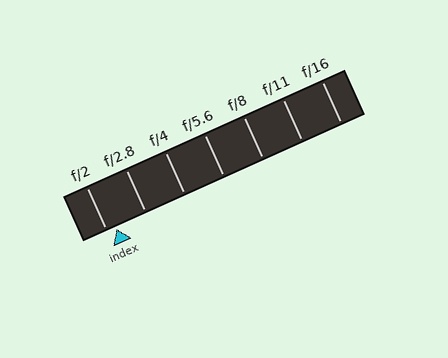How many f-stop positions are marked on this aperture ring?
There are 7 f-stop positions marked.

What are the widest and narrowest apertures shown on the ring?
The widest aperture shown is f/2 and the narrowest is f/16.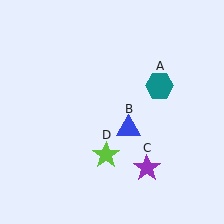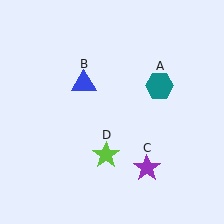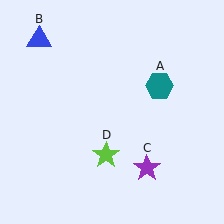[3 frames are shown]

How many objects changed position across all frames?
1 object changed position: blue triangle (object B).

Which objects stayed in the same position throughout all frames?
Teal hexagon (object A) and purple star (object C) and lime star (object D) remained stationary.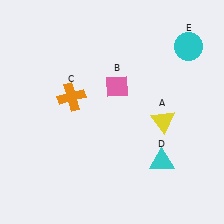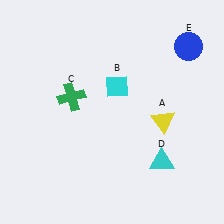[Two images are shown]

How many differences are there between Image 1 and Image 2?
There are 3 differences between the two images.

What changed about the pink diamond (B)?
In Image 1, B is pink. In Image 2, it changed to cyan.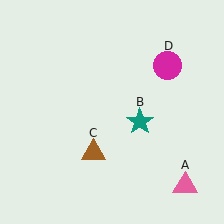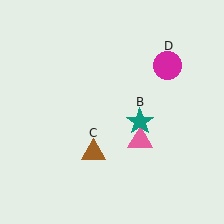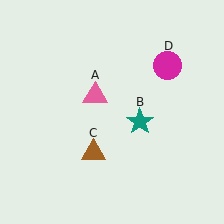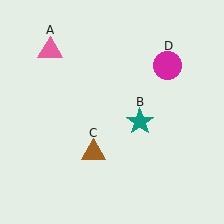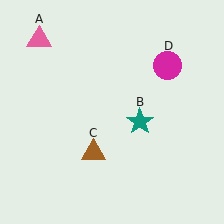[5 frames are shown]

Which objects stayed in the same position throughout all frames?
Teal star (object B) and brown triangle (object C) and magenta circle (object D) remained stationary.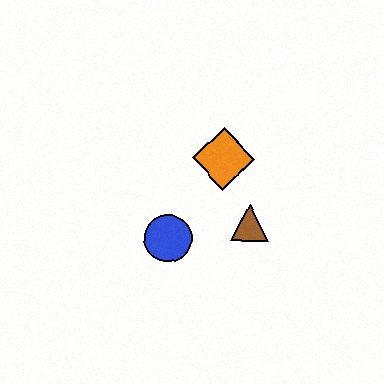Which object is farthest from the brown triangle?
The blue circle is farthest from the brown triangle.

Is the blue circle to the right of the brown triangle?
No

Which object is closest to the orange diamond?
The brown triangle is closest to the orange diamond.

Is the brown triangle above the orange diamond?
No